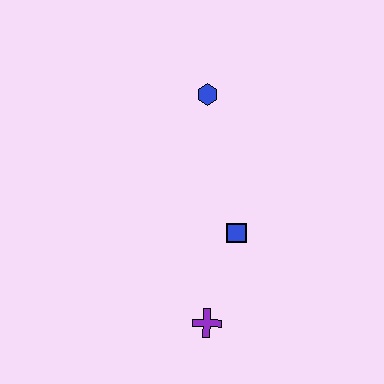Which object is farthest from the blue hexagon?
The purple cross is farthest from the blue hexagon.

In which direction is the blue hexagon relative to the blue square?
The blue hexagon is above the blue square.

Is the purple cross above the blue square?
No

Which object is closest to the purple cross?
The blue square is closest to the purple cross.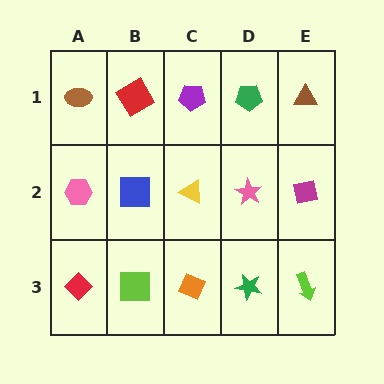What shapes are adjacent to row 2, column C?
A purple pentagon (row 1, column C), an orange diamond (row 3, column C), a blue square (row 2, column B), a pink star (row 2, column D).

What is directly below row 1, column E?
A magenta square.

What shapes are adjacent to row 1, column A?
A pink hexagon (row 2, column A), a red diamond (row 1, column B).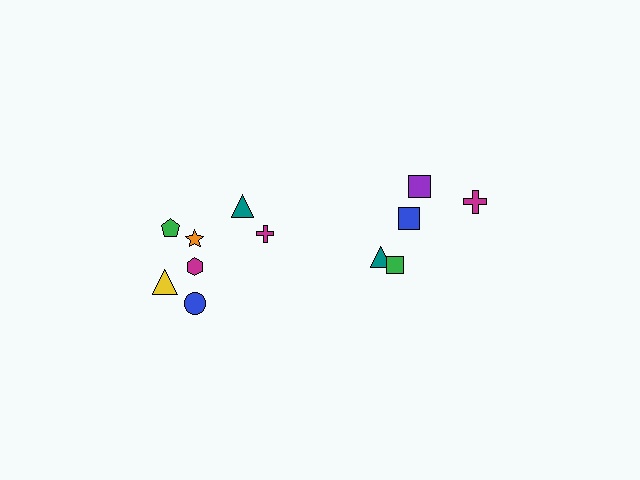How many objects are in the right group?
There are 5 objects.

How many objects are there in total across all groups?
There are 12 objects.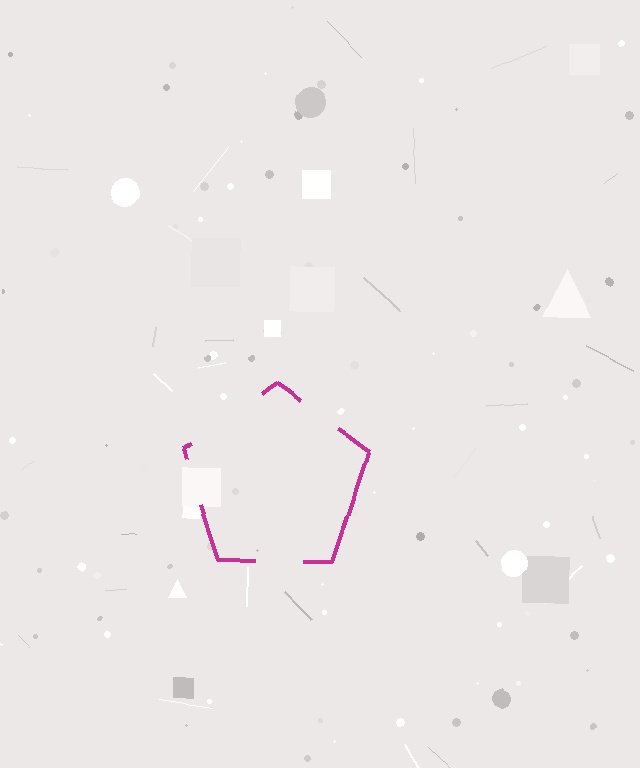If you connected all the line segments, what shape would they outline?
They would outline a pentagon.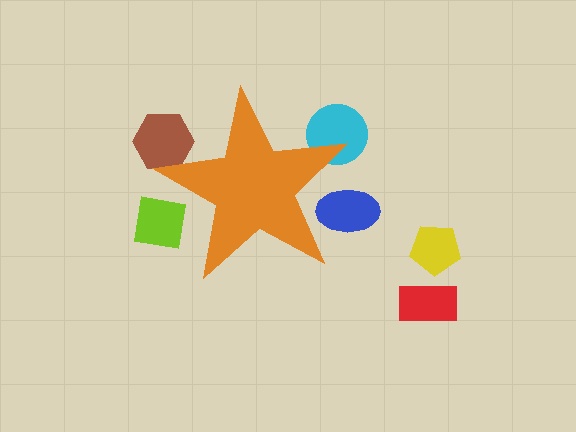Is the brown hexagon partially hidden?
Yes, the brown hexagon is partially hidden behind the orange star.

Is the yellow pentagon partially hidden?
No, the yellow pentagon is fully visible.